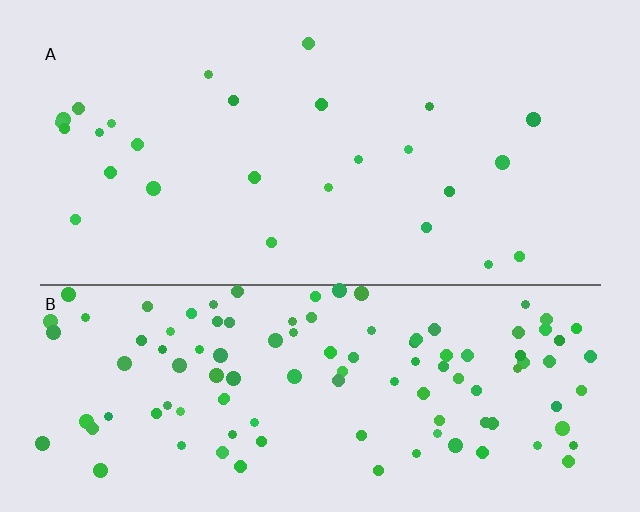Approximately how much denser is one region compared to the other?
Approximately 4.3× — region B over region A.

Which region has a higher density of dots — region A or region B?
B (the bottom).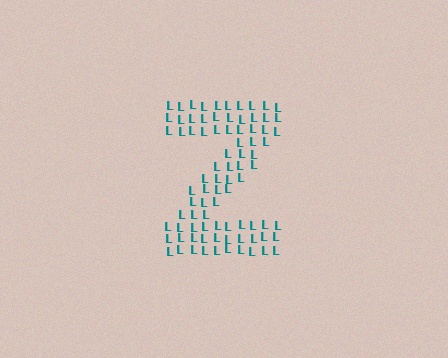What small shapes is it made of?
It is made of small letter L's.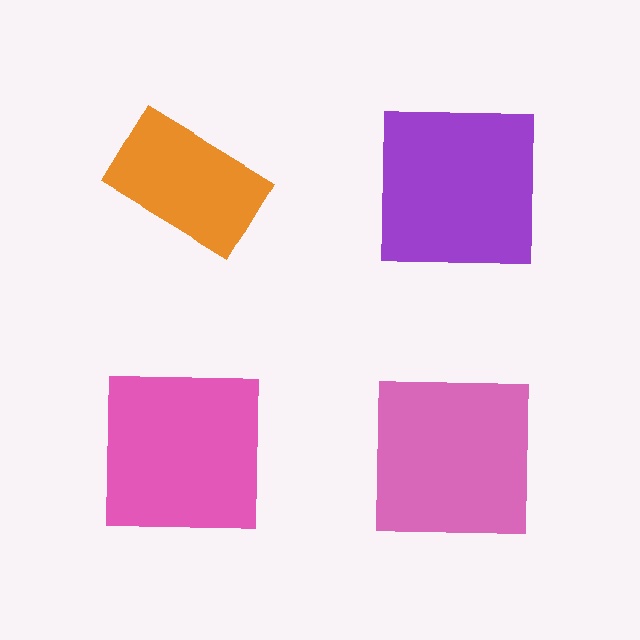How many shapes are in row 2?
2 shapes.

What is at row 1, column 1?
An orange rectangle.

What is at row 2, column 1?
A pink square.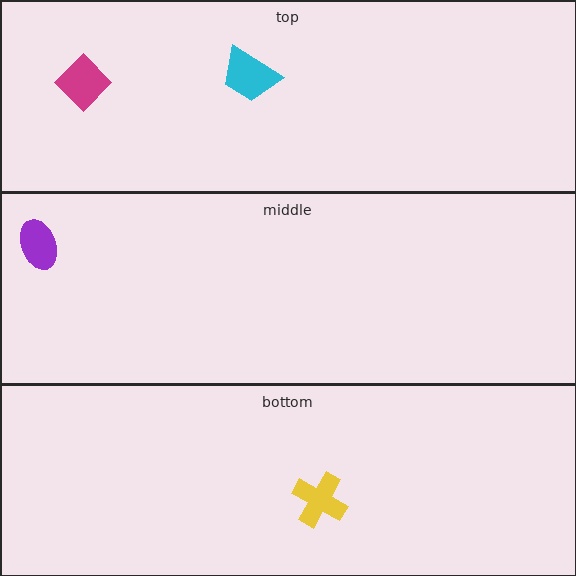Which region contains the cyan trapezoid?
The top region.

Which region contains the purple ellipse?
The middle region.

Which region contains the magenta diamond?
The top region.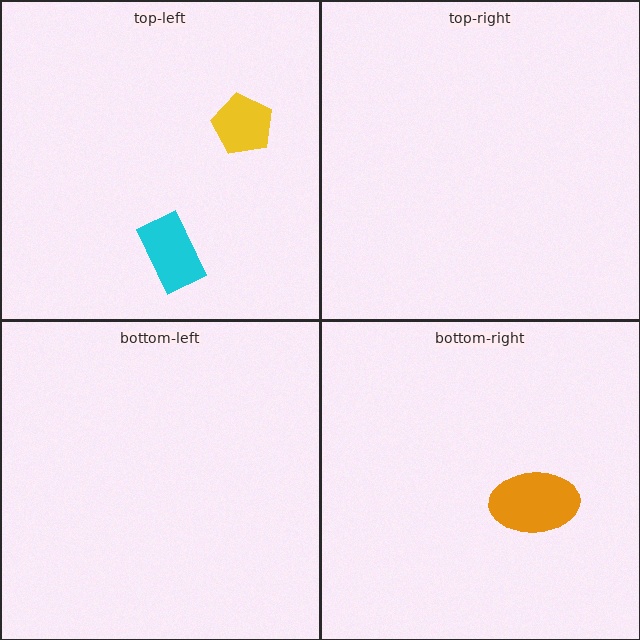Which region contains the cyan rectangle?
The top-left region.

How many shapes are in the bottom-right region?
1.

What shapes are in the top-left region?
The yellow pentagon, the cyan rectangle.